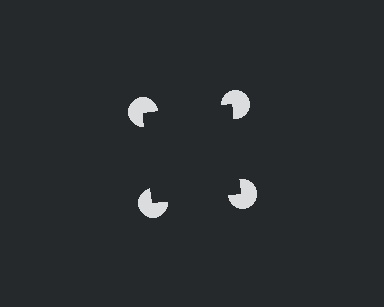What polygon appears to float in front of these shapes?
An illusory square — its edges are inferred from the aligned wedge cuts in the pac-man discs, not physically drawn.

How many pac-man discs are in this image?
There are 4 — one at each vertex of the illusory square.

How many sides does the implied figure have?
4 sides.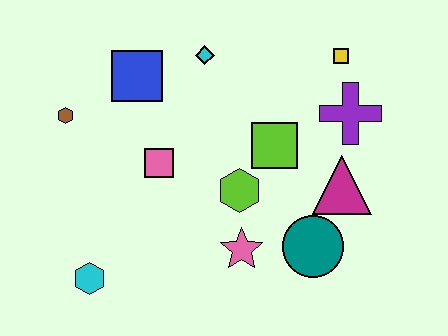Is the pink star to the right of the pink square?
Yes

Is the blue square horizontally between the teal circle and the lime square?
No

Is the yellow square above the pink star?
Yes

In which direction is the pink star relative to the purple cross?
The pink star is below the purple cross.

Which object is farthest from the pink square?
The yellow square is farthest from the pink square.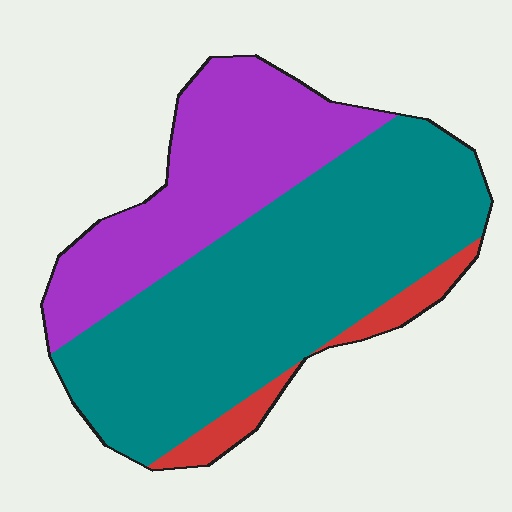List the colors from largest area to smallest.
From largest to smallest: teal, purple, red.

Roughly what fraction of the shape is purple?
Purple covers around 35% of the shape.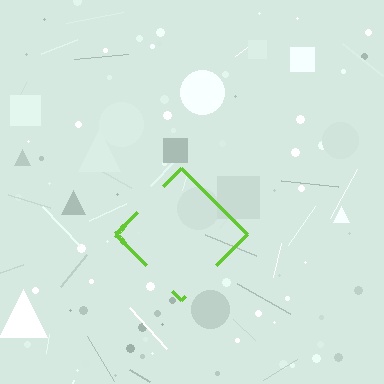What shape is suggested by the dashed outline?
The dashed outline suggests a diamond.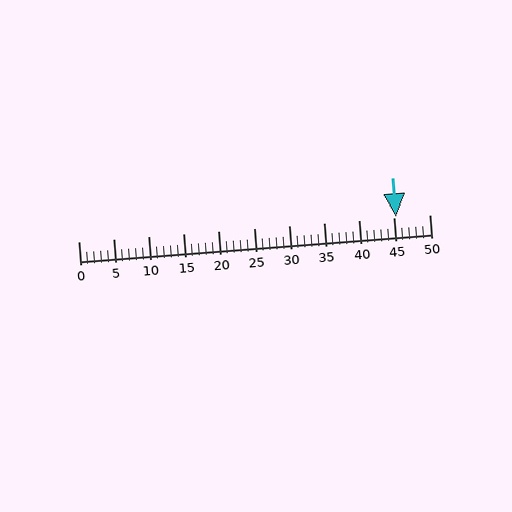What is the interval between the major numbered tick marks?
The major tick marks are spaced 5 units apart.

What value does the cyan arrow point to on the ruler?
The cyan arrow points to approximately 45.